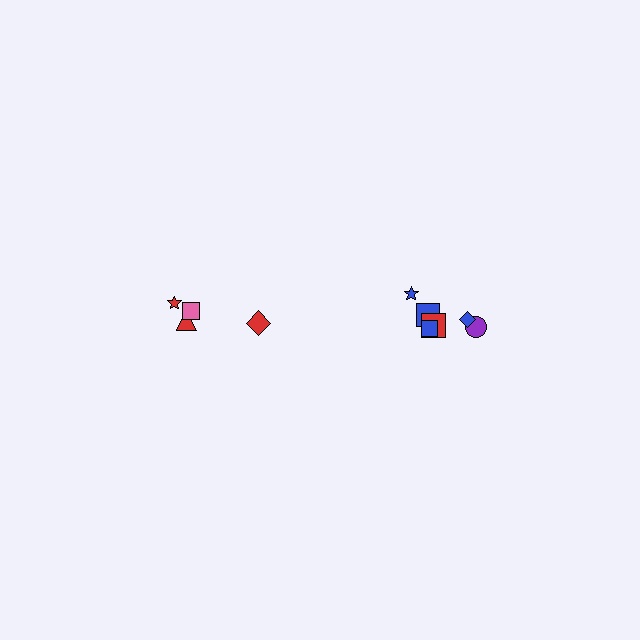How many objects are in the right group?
There are 6 objects.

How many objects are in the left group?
There are 4 objects.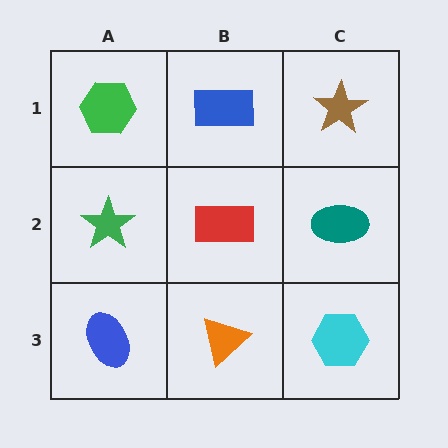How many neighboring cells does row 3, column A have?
2.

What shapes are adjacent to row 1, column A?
A green star (row 2, column A), a blue rectangle (row 1, column B).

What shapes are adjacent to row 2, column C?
A brown star (row 1, column C), a cyan hexagon (row 3, column C), a red rectangle (row 2, column B).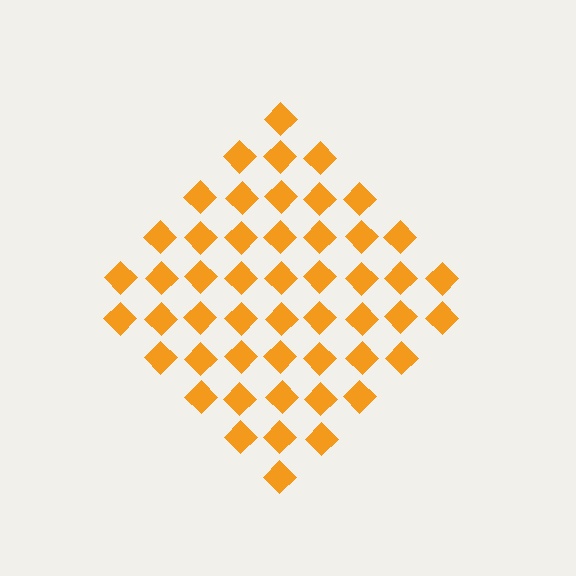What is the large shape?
The large shape is a diamond.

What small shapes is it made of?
It is made of small diamonds.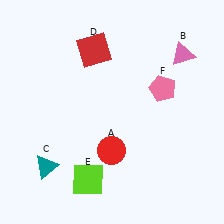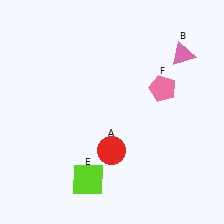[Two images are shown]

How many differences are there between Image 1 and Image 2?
There are 2 differences between the two images.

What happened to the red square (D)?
The red square (D) was removed in Image 2. It was in the top-left area of Image 1.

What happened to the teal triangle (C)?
The teal triangle (C) was removed in Image 2. It was in the bottom-left area of Image 1.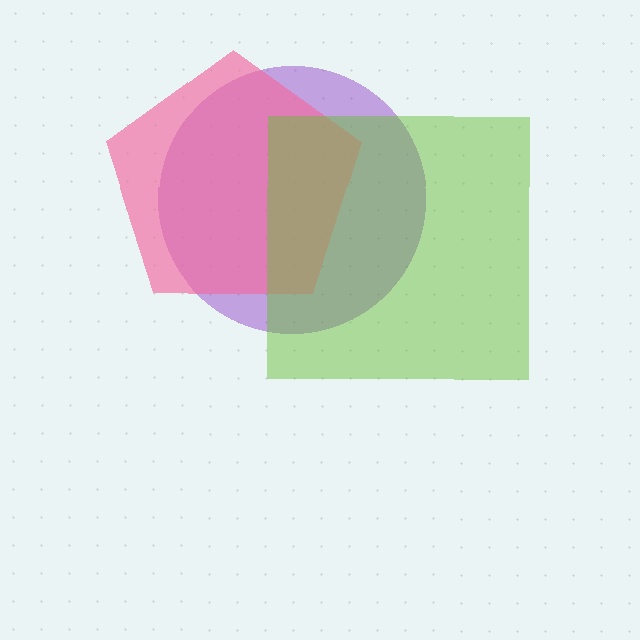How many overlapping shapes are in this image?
There are 3 overlapping shapes in the image.